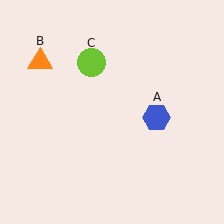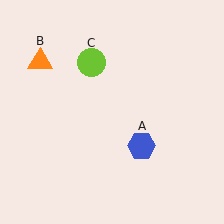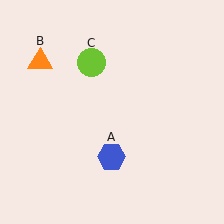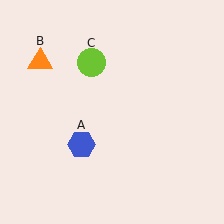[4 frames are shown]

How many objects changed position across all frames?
1 object changed position: blue hexagon (object A).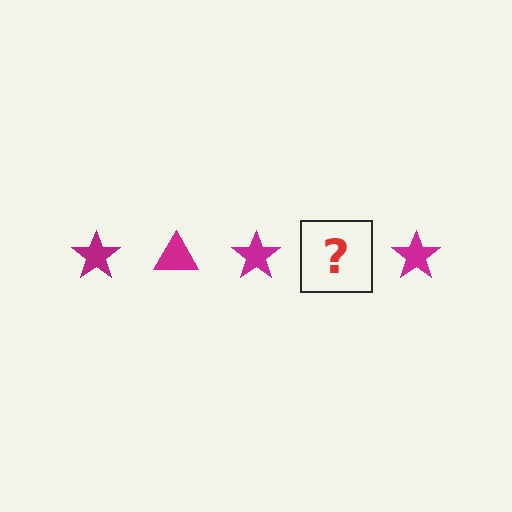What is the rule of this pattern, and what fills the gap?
The rule is that the pattern cycles through star, triangle shapes in magenta. The gap should be filled with a magenta triangle.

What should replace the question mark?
The question mark should be replaced with a magenta triangle.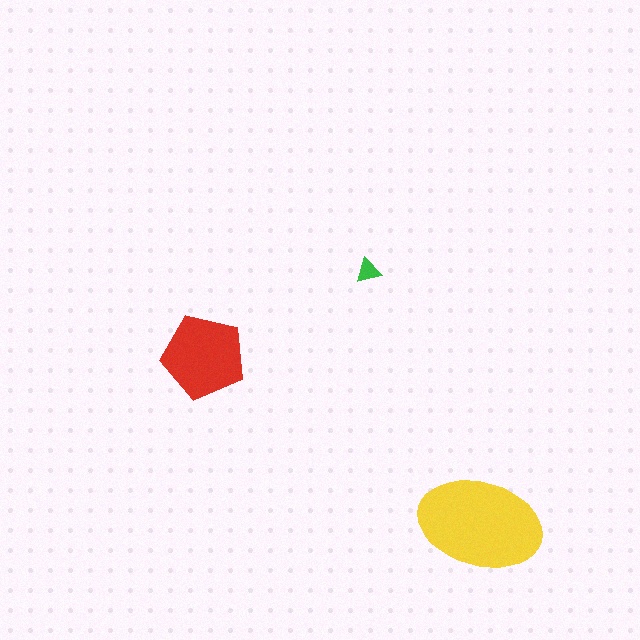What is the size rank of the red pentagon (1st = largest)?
2nd.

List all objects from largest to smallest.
The yellow ellipse, the red pentagon, the green triangle.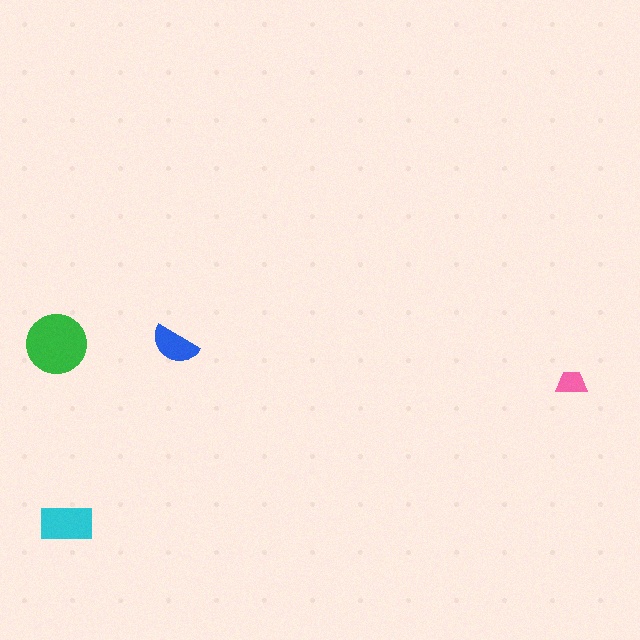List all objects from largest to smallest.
The green circle, the cyan rectangle, the blue semicircle, the pink trapezoid.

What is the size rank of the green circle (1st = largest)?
1st.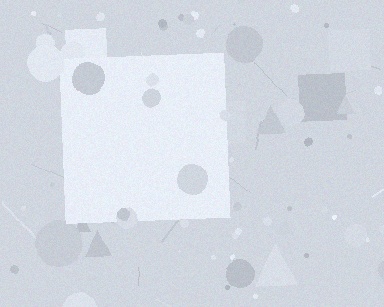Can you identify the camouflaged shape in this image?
The camouflaged shape is a square.